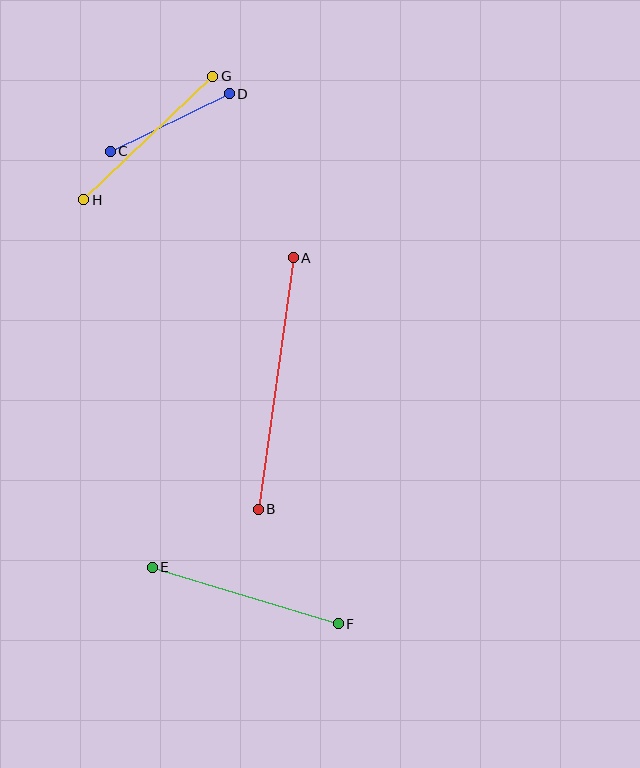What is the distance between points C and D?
The distance is approximately 132 pixels.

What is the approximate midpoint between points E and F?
The midpoint is at approximately (245, 596) pixels.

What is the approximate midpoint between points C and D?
The midpoint is at approximately (170, 123) pixels.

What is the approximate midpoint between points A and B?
The midpoint is at approximately (276, 384) pixels.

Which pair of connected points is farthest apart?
Points A and B are farthest apart.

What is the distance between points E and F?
The distance is approximately 194 pixels.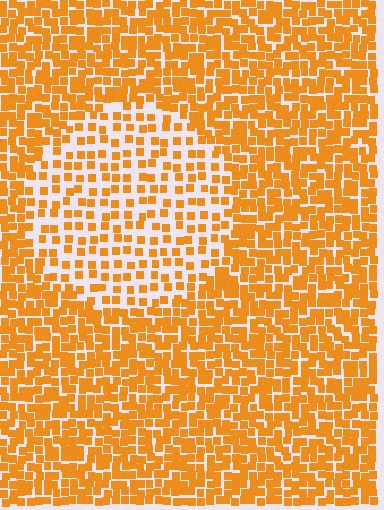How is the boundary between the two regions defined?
The boundary is defined by a change in element density (approximately 2.1x ratio). All elements are the same color, size, and shape.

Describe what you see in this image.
The image contains small orange elements arranged at two different densities. A circle-shaped region is visible where the elements are less densely packed than the surrounding area.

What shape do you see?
I see a circle.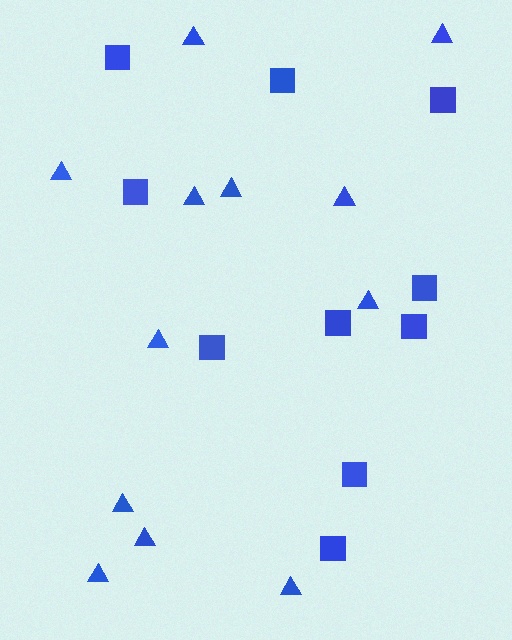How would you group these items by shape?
There are 2 groups: one group of triangles (12) and one group of squares (10).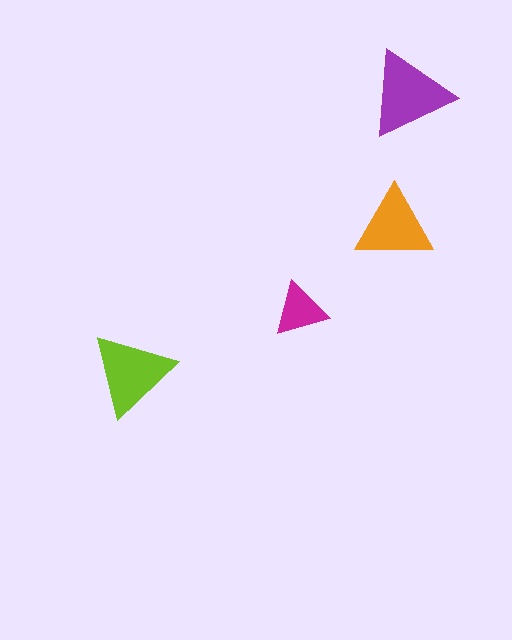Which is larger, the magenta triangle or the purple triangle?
The purple one.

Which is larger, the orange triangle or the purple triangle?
The purple one.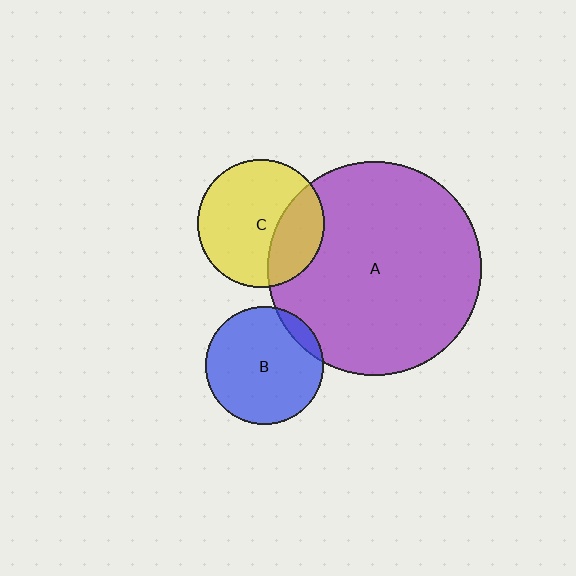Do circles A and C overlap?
Yes.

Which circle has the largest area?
Circle A (purple).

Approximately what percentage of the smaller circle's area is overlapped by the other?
Approximately 30%.